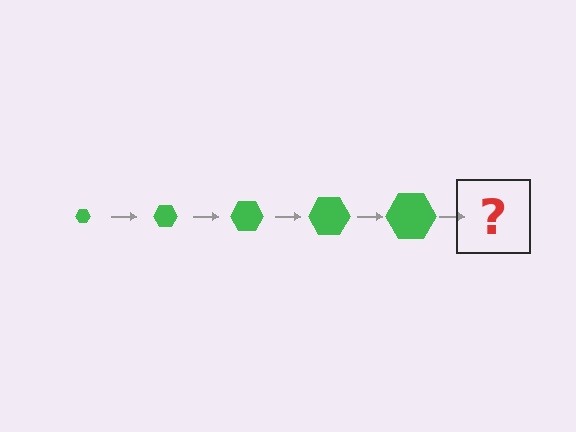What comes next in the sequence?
The next element should be a green hexagon, larger than the previous one.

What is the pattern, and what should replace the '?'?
The pattern is that the hexagon gets progressively larger each step. The '?' should be a green hexagon, larger than the previous one.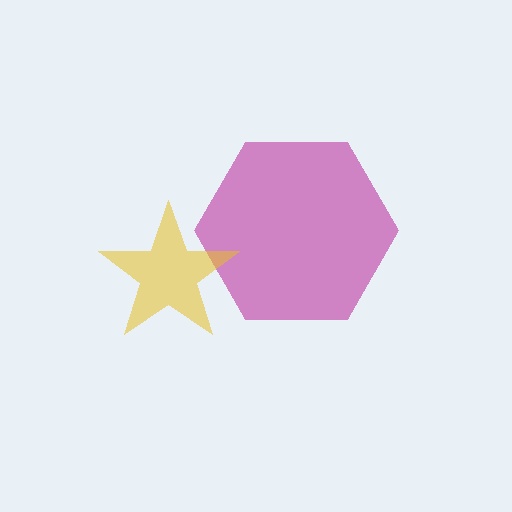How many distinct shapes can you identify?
There are 2 distinct shapes: a magenta hexagon, a yellow star.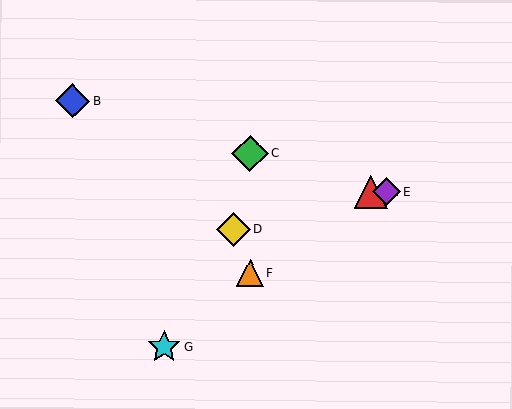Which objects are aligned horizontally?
Objects A, E are aligned horizontally.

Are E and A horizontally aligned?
Yes, both are at y≈192.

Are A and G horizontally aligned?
No, A is at y≈192 and G is at y≈347.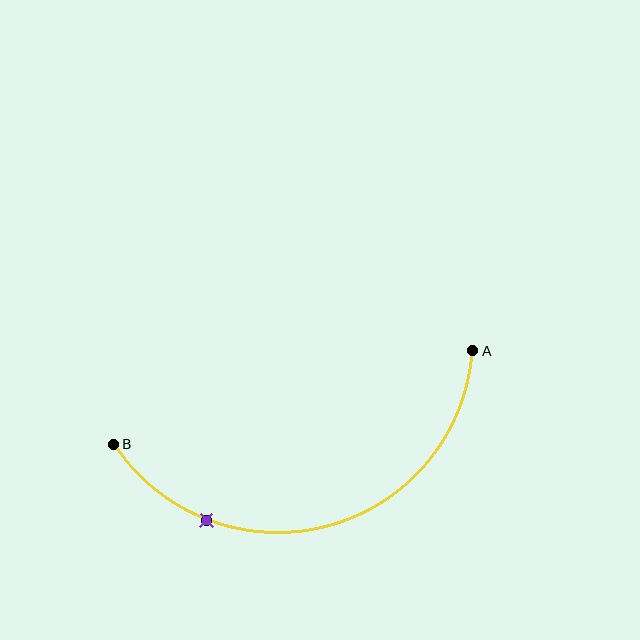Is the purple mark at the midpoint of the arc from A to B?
No. The purple mark lies on the arc but is closer to endpoint B. The arc midpoint would be at the point on the curve equidistant along the arc from both A and B.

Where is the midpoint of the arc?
The arc midpoint is the point on the curve farthest from the straight line joining A and B. It sits below that line.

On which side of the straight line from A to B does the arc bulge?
The arc bulges below the straight line connecting A and B.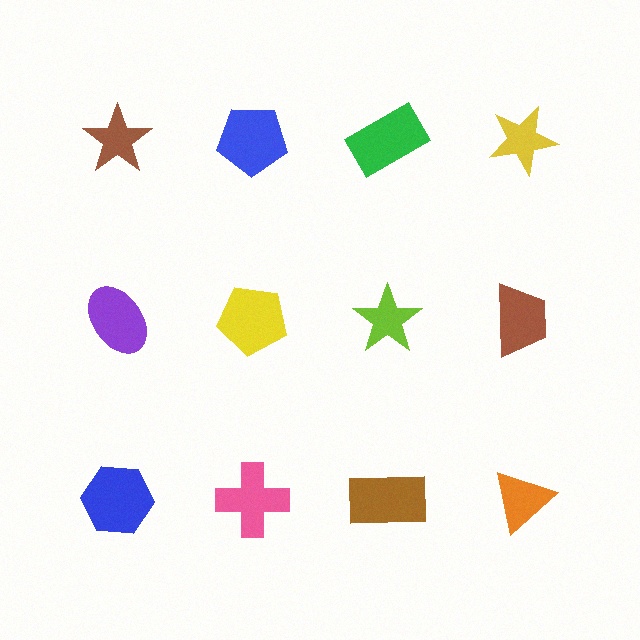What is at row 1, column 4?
A yellow star.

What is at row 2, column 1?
A purple ellipse.